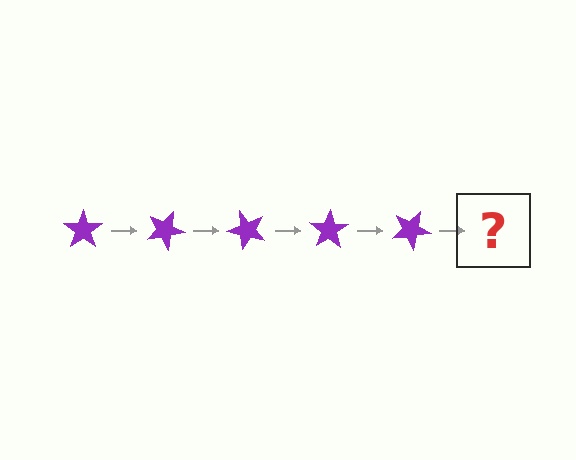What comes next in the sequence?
The next element should be a purple star rotated 125 degrees.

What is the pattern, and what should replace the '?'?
The pattern is that the star rotates 25 degrees each step. The '?' should be a purple star rotated 125 degrees.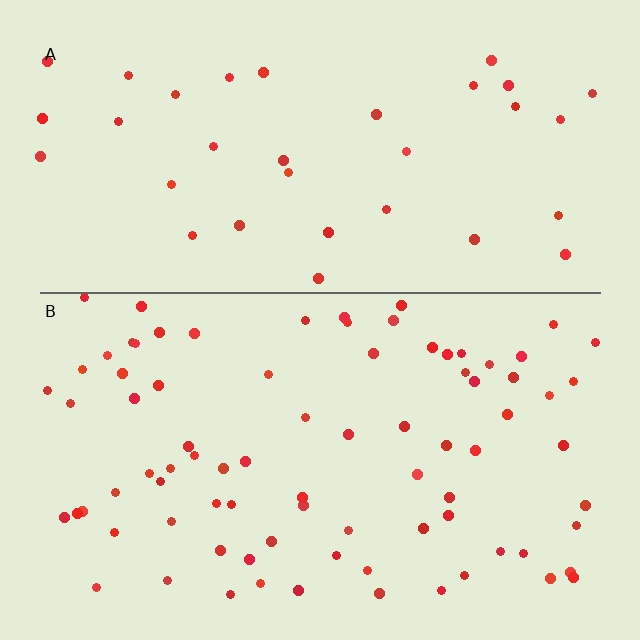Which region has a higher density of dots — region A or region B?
B (the bottom).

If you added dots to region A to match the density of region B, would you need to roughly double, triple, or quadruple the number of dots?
Approximately double.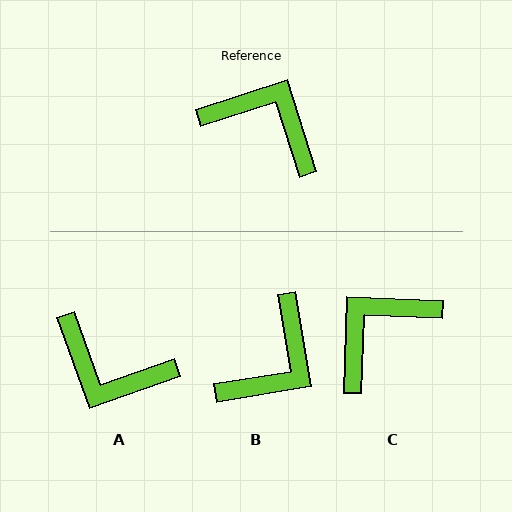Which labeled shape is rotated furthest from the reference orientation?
A, about 178 degrees away.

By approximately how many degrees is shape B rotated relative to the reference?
Approximately 99 degrees clockwise.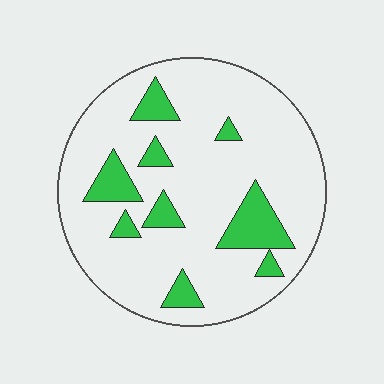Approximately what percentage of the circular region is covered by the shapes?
Approximately 15%.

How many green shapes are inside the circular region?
9.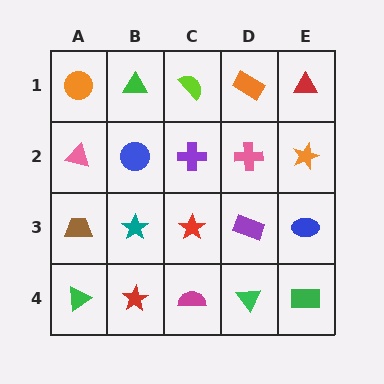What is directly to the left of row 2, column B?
A pink triangle.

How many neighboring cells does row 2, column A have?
3.